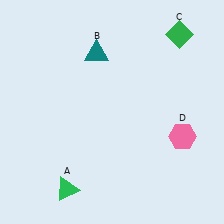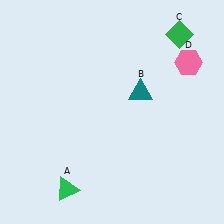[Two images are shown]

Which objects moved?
The objects that moved are: the teal triangle (B), the pink hexagon (D).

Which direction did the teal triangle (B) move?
The teal triangle (B) moved right.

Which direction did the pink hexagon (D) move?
The pink hexagon (D) moved up.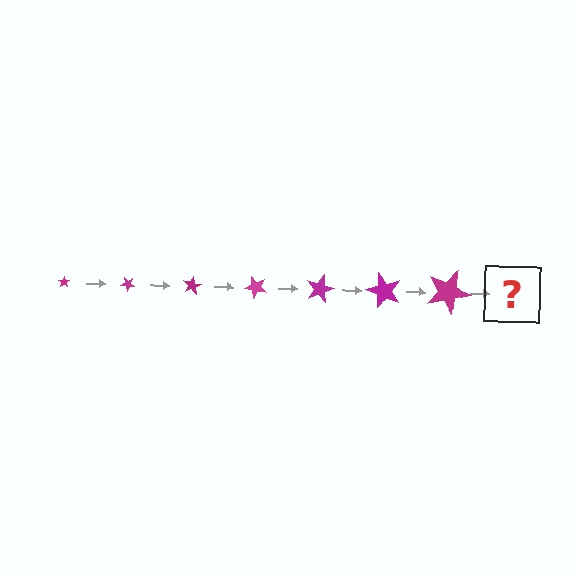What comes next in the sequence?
The next element should be a star, larger than the previous one and rotated 280 degrees from the start.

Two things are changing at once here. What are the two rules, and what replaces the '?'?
The two rules are that the star grows larger each step and it rotates 40 degrees each step. The '?' should be a star, larger than the previous one and rotated 280 degrees from the start.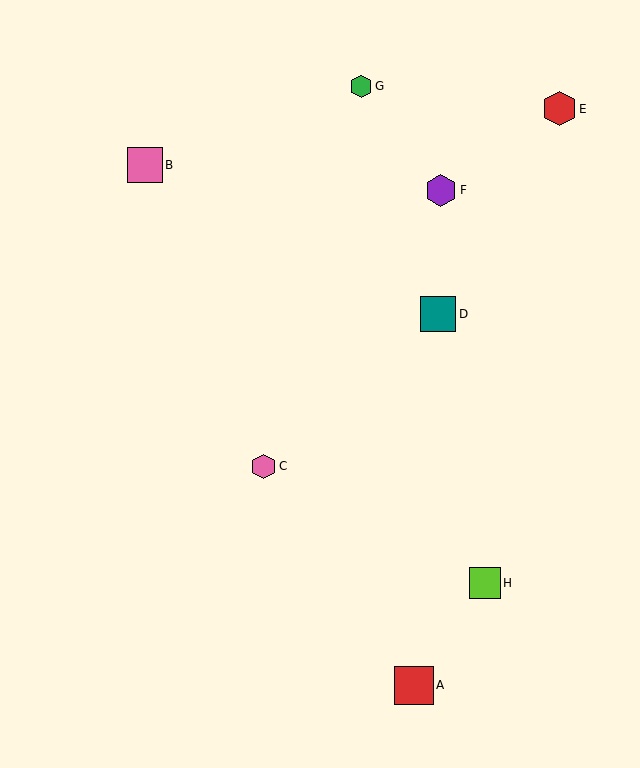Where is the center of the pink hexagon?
The center of the pink hexagon is at (263, 466).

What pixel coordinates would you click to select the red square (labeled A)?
Click at (414, 685) to select the red square A.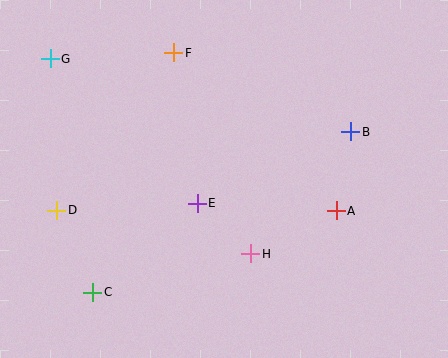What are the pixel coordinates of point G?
Point G is at (50, 59).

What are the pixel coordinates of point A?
Point A is at (336, 211).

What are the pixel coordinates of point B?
Point B is at (351, 132).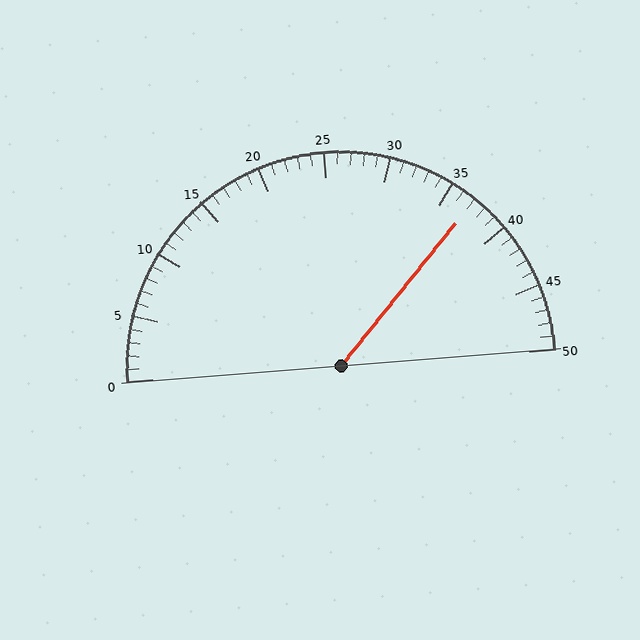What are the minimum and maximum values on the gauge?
The gauge ranges from 0 to 50.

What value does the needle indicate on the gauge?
The needle indicates approximately 37.